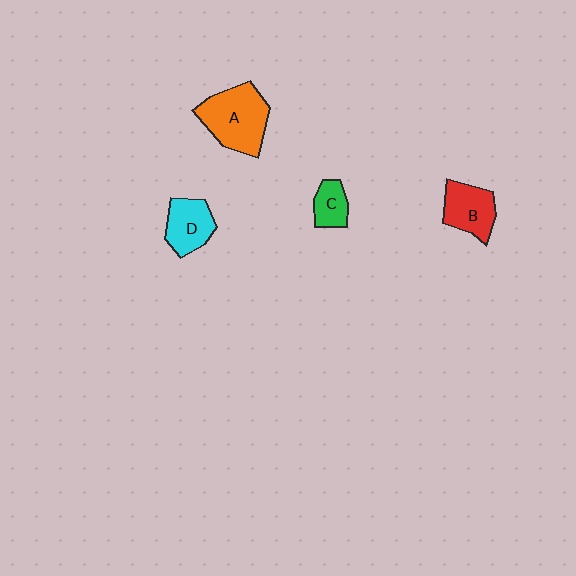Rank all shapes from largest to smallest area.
From largest to smallest: A (orange), B (red), D (cyan), C (green).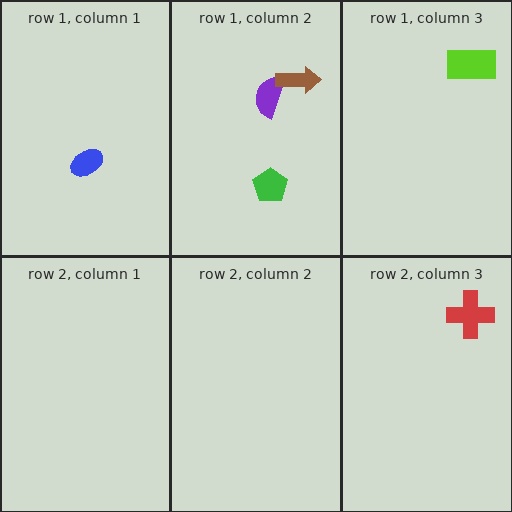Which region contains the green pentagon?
The row 1, column 2 region.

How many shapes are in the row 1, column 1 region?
1.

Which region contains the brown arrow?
The row 1, column 2 region.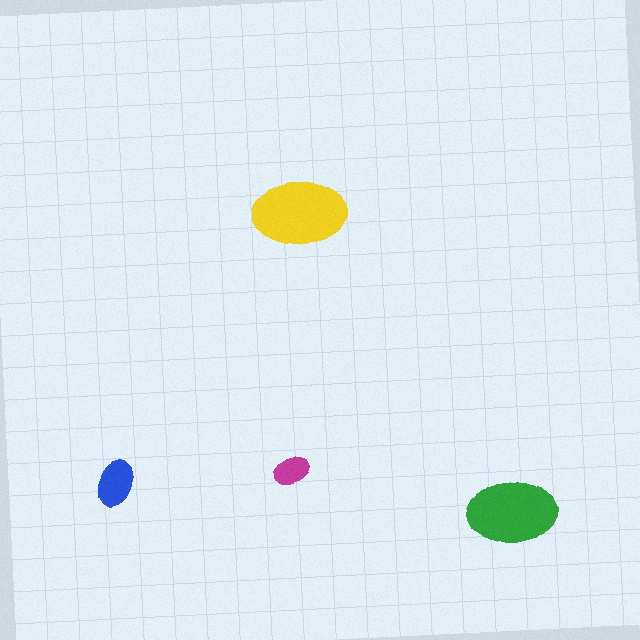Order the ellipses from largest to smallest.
the yellow one, the green one, the blue one, the magenta one.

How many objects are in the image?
There are 4 objects in the image.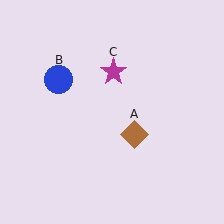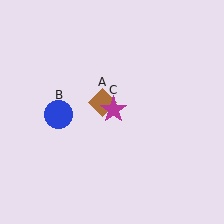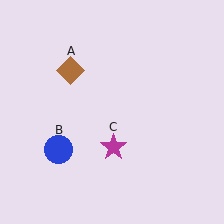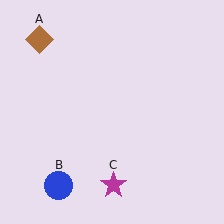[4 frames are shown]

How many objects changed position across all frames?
3 objects changed position: brown diamond (object A), blue circle (object B), magenta star (object C).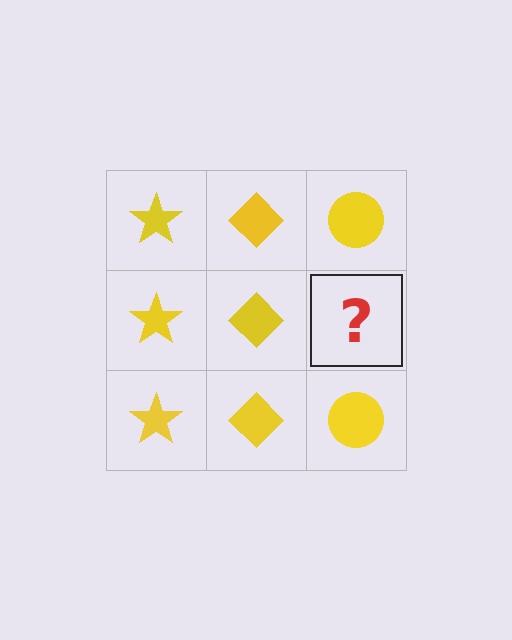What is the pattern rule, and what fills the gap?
The rule is that each column has a consistent shape. The gap should be filled with a yellow circle.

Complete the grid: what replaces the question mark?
The question mark should be replaced with a yellow circle.